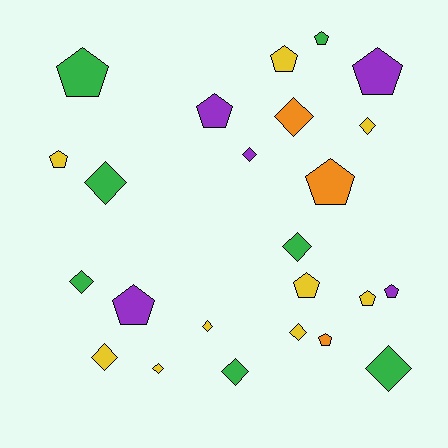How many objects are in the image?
There are 24 objects.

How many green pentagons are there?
There are 2 green pentagons.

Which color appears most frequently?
Yellow, with 9 objects.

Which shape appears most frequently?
Pentagon, with 12 objects.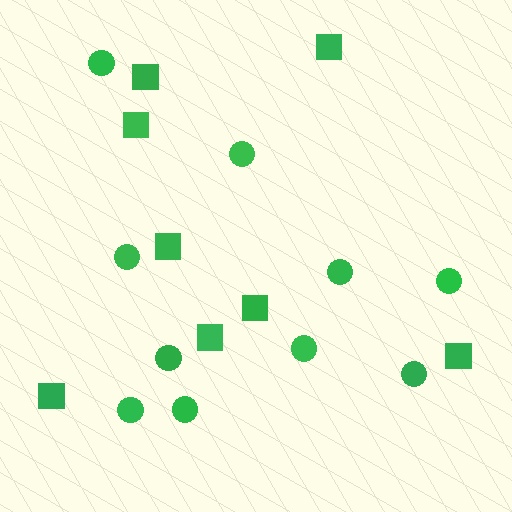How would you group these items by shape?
There are 2 groups: one group of circles (10) and one group of squares (8).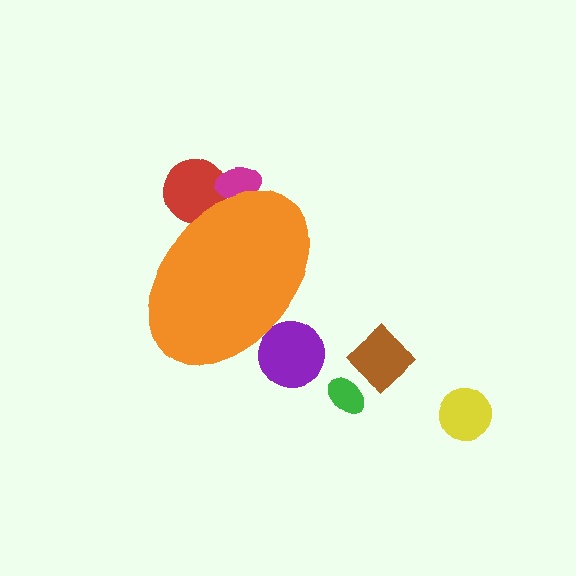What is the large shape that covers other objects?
An orange ellipse.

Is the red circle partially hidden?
Yes, the red circle is partially hidden behind the orange ellipse.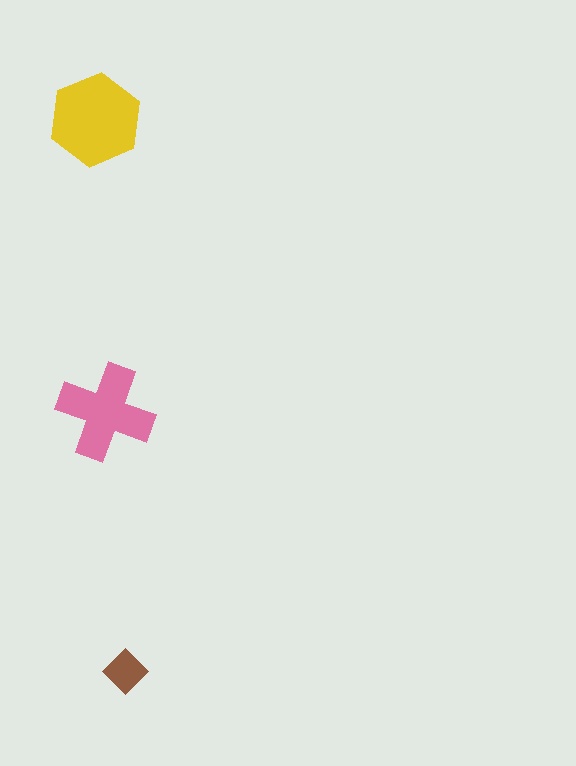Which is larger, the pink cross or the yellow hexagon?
The yellow hexagon.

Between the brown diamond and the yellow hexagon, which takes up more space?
The yellow hexagon.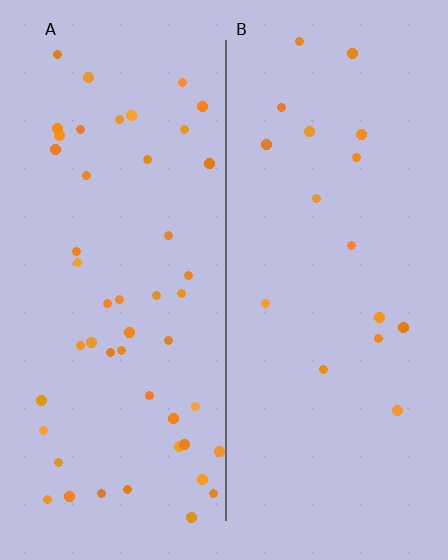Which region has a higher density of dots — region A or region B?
A (the left).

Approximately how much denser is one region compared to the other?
Approximately 2.9× — region A over region B.